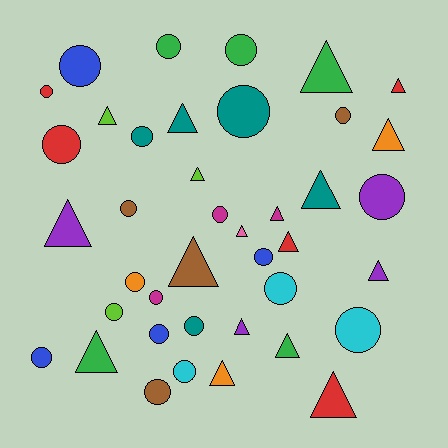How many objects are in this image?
There are 40 objects.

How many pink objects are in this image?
There is 1 pink object.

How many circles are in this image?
There are 22 circles.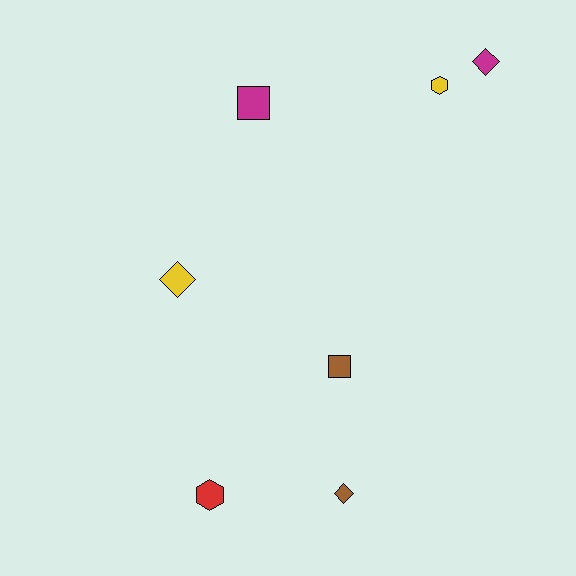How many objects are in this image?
There are 7 objects.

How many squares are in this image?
There are 2 squares.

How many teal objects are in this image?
There are no teal objects.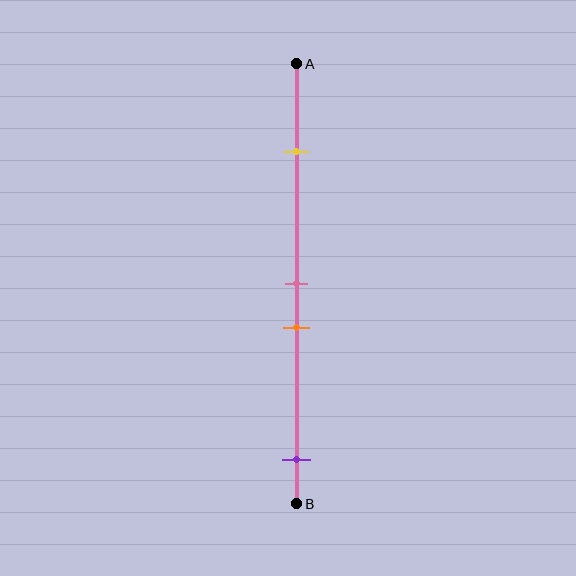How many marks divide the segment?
There are 4 marks dividing the segment.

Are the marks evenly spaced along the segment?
No, the marks are not evenly spaced.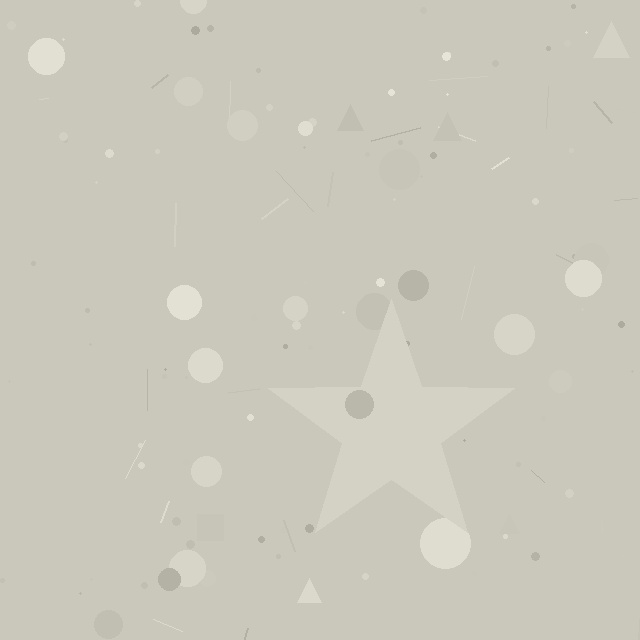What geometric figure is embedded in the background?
A star is embedded in the background.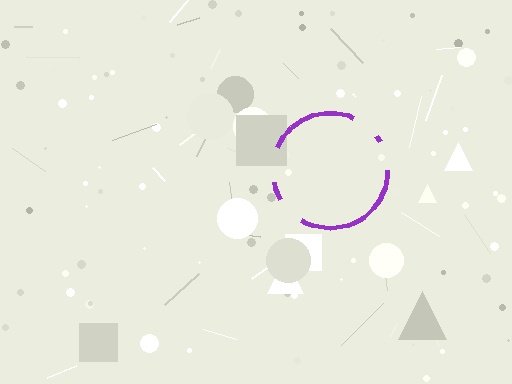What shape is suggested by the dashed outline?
The dashed outline suggests a circle.